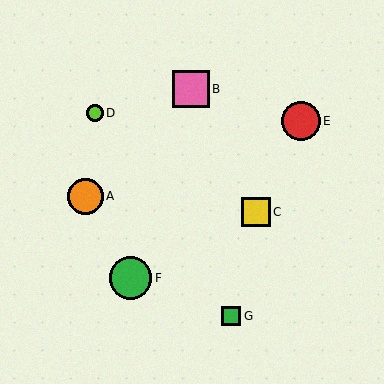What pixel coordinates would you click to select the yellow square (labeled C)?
Click at (256, 212) to select the yellow square C.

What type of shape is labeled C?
Shape C is a yellow square.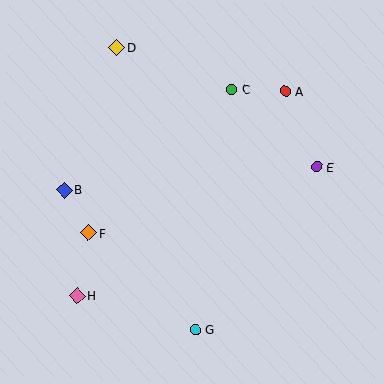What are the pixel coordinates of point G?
Point G is at (196, 329).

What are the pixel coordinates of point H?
Point H is at (77, 296).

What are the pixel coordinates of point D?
Point D is at (117, 47).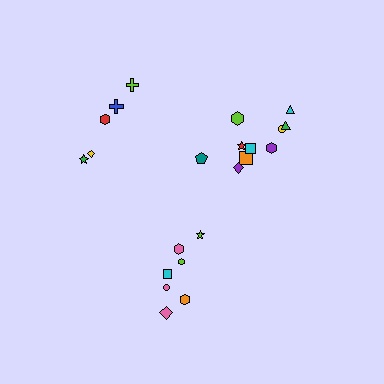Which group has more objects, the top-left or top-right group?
The top-right group.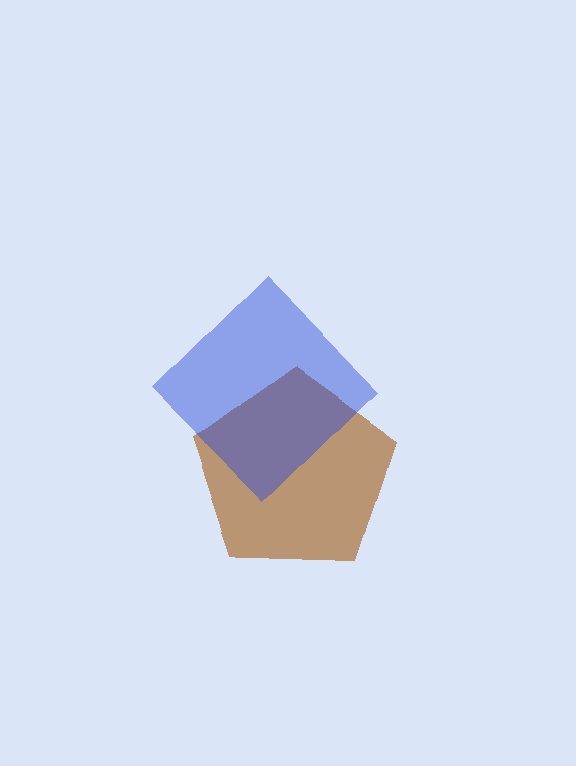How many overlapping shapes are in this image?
There are 2 overlapping shapes in the image.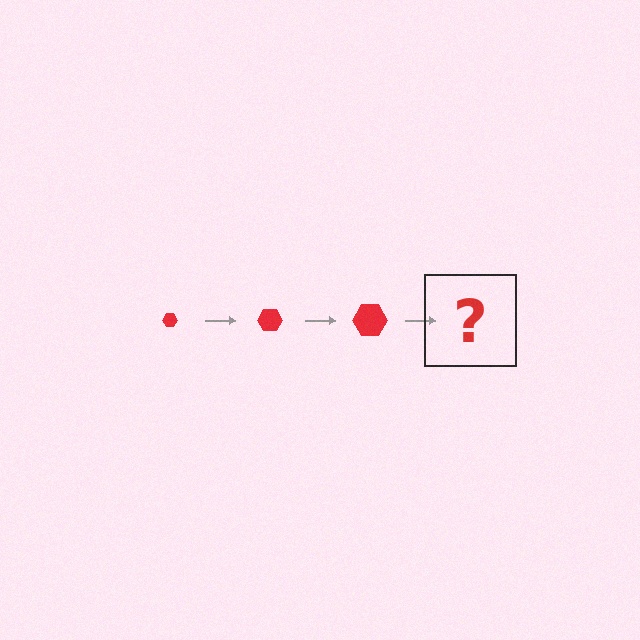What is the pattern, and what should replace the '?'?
The pattern is that the hexagon gets progressively larger each step. The '?' should be a red hexagon, larger than the previous one.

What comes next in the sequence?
The next element should be a red hexagon, larger than the previous one.